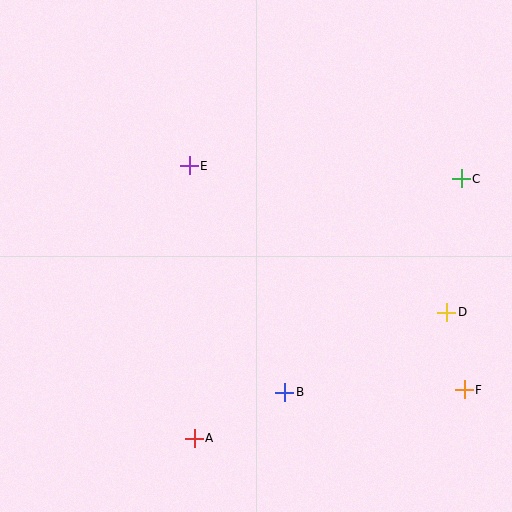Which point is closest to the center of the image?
Point E at (189, 166) is closest to the center.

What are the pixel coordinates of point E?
Point E is at (189, 166).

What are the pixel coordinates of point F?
Point F is at (464, 390).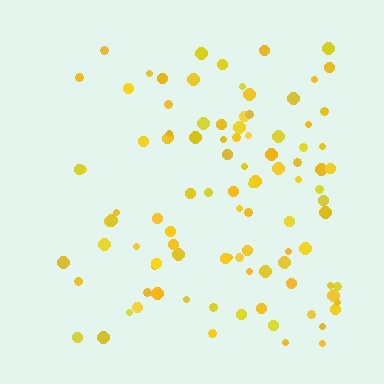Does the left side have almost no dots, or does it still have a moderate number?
Still a moderate number, just noticeably fewer than the right.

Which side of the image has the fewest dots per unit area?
The left.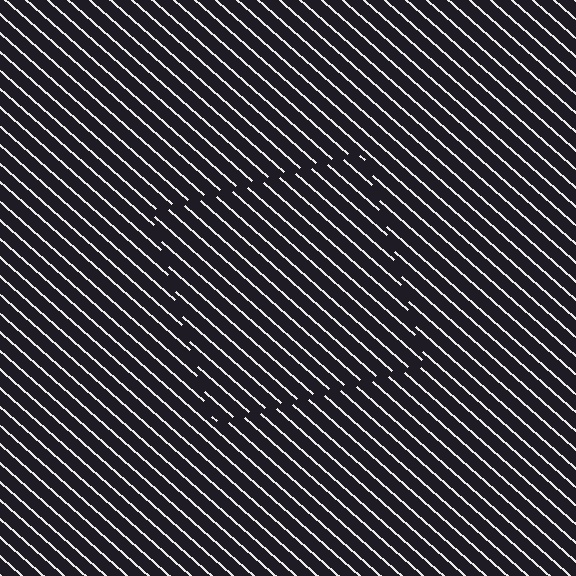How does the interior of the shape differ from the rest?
The interior of the shape contains the same grating, shifted by half a period — the contour is defined by the phase discontinuity where line-ends from the inner and outer gratings abut.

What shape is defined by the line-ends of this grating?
An illusory square. The interior of the shape contains the same grating, shifted by half a period — the contour is defined by the phase discontinuity where line-ends from the inner and outer gratings abut.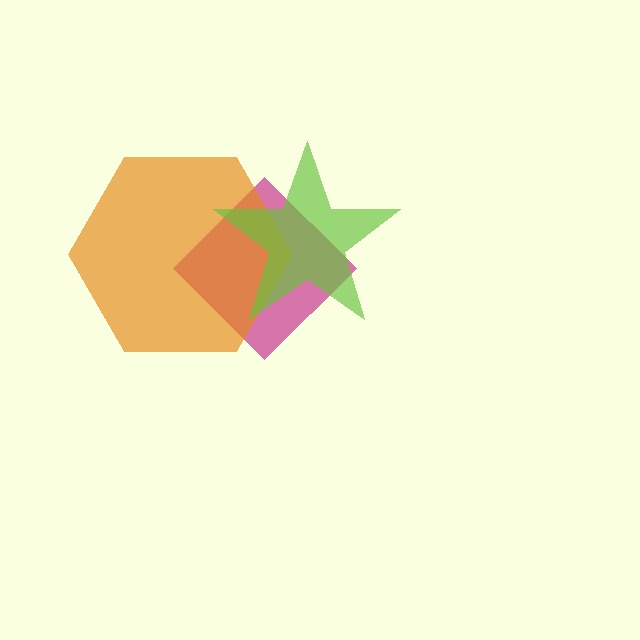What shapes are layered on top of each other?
The layered shapes are: a magenta diamond, an orange hexagon, a lime star.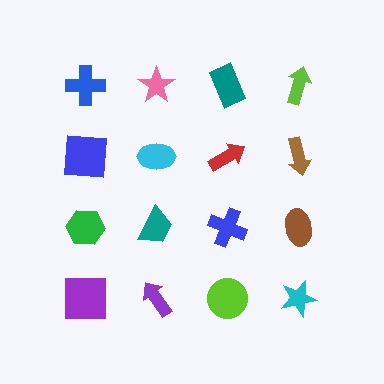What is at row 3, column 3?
A blue cross.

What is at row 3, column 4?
A brown ellipse.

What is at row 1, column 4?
A lime arrow.